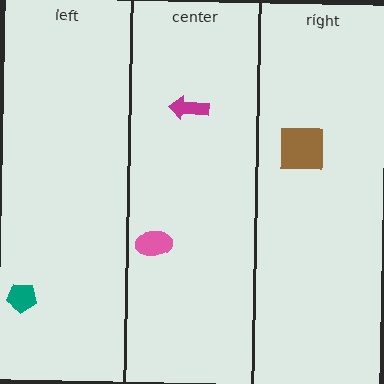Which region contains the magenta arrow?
The center region.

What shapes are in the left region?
The teal pentagon.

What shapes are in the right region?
The brown square.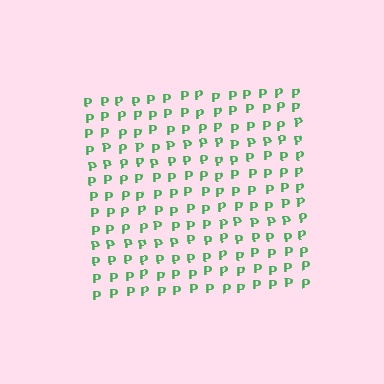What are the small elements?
The small elements are letter P's.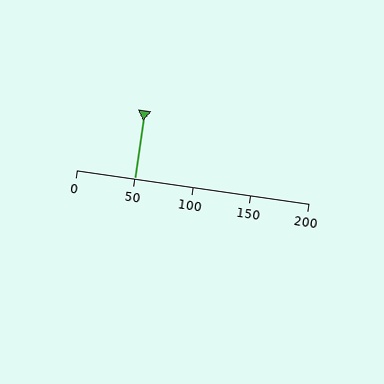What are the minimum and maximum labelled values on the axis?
The axis runs from 0 to 200.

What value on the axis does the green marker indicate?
The marker indicates approximately 50.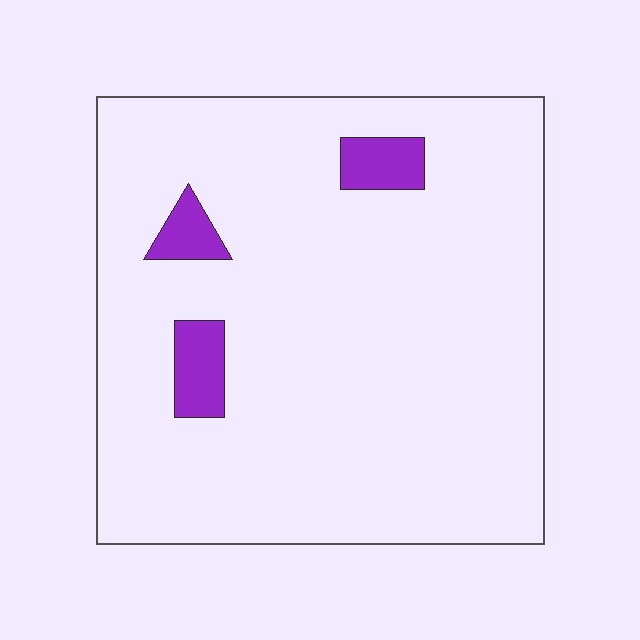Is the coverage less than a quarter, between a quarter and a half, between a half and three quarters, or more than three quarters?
Less than a quarter.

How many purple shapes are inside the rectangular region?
3.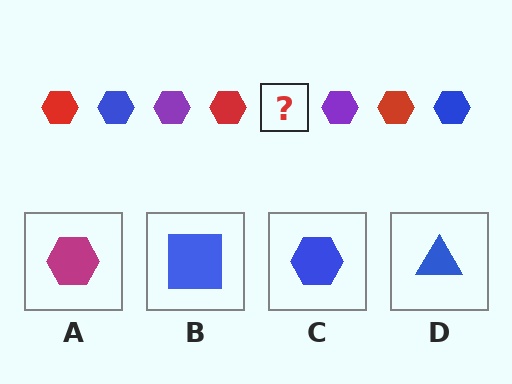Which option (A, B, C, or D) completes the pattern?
C.